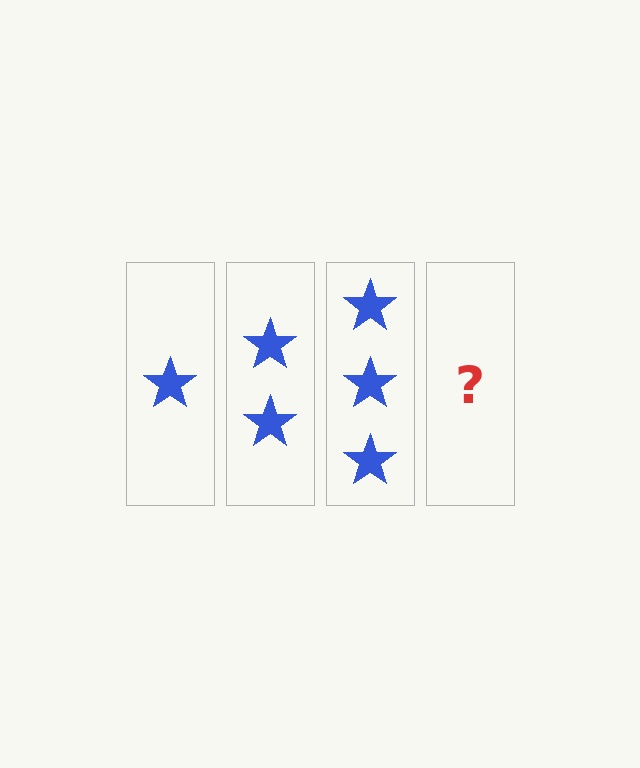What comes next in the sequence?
The next element should be 4 stars.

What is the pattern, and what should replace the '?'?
The pattern is that each step adds one more star. The '?' should be 4 stars.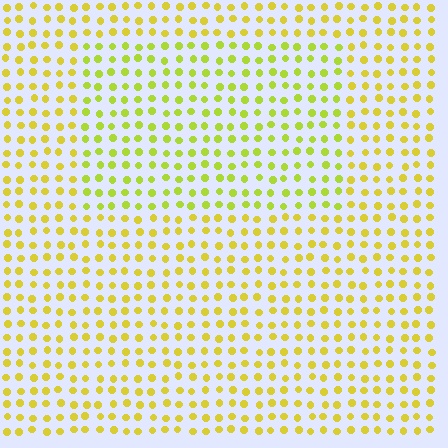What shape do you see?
I see a rectangle.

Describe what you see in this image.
The image is filled with small yellow elements in a uniform arrangement. A rectangle-shaped region is visible where the elements are tinted to a slightly different hue, forming a subtle color boundary.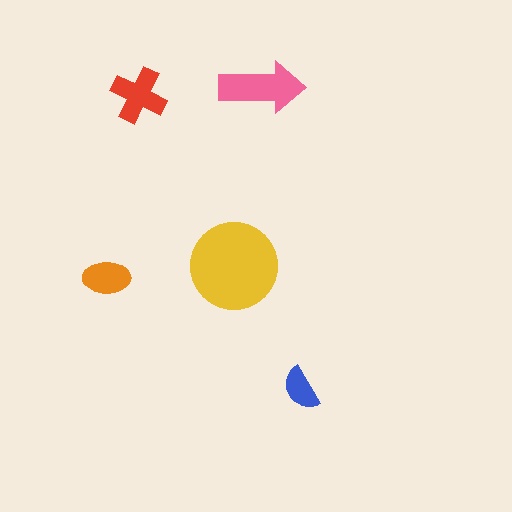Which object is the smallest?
The blue semicircle.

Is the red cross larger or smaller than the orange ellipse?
Larger.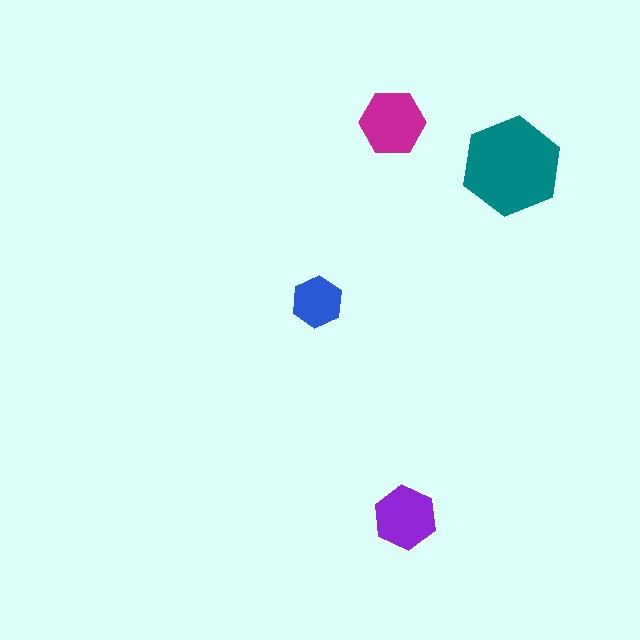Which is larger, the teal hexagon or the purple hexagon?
The teal one.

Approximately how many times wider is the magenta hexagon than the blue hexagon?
About 1.5 times wider.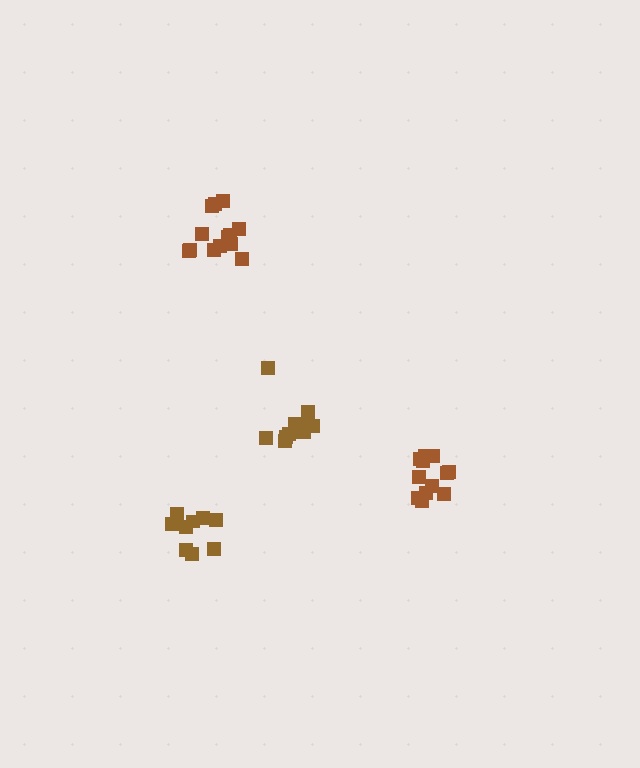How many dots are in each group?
Group 1: 12 dots, Group 2: 12 dots, Group 3: 9 dots, Group 4: 14 dots (47 total).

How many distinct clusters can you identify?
There are 4 distinct clusters.